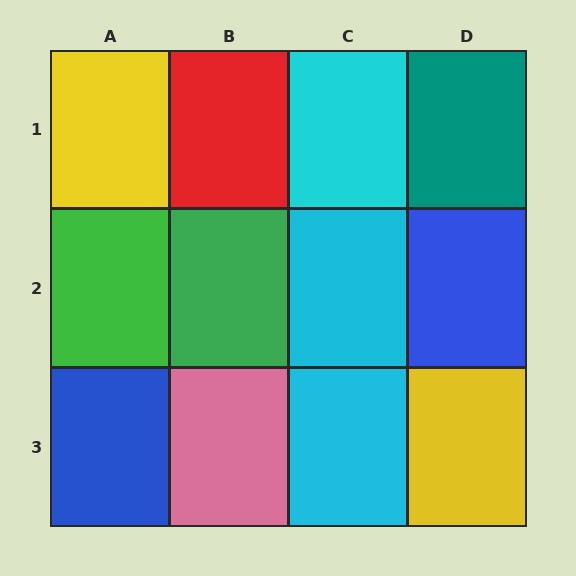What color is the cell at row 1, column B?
Red.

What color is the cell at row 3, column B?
Pink.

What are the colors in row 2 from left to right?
Green, green, cyan, blue.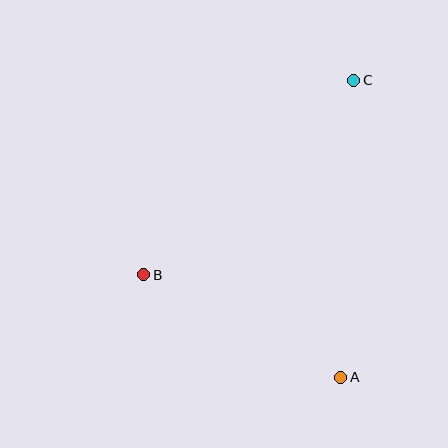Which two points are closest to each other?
Points A and B are closest to each other.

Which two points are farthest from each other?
Points A and C are farthest from each other.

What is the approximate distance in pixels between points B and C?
The distance between B and C is approximately 286 pixels.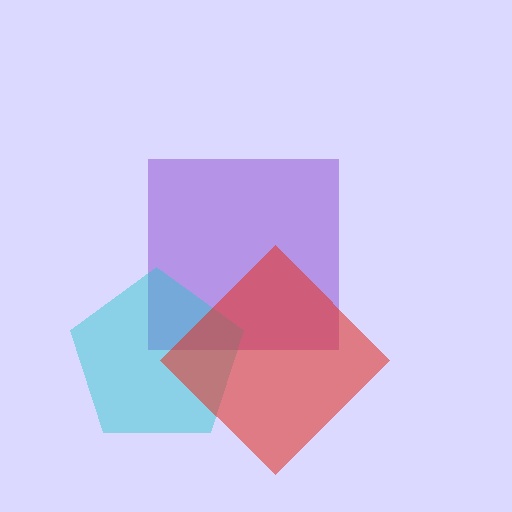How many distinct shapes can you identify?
There are 3 distinct shapes: a purple square, a cyan pentagon, a red diamond.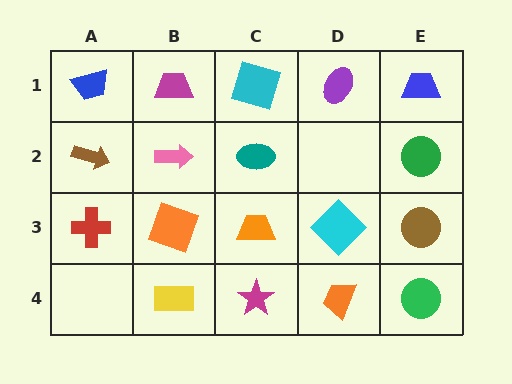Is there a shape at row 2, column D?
No, that cell is empty.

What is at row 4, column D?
An orange trapezoid.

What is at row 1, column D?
A purple ellipse.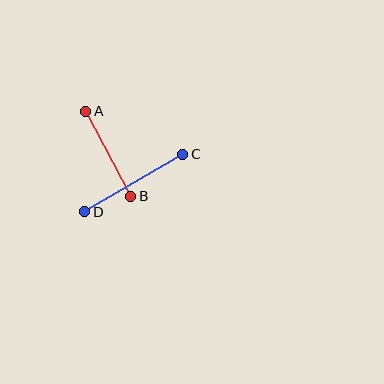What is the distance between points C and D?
The distance is approximately 114 pixels.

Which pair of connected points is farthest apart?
Points C and D are farthest apart.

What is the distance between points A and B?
The distance is approximately 96 pixels.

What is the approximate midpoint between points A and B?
The midpoint is at approximately (108, 154) pixels.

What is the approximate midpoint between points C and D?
The midpoint is at approximately (134, 183) pixels.